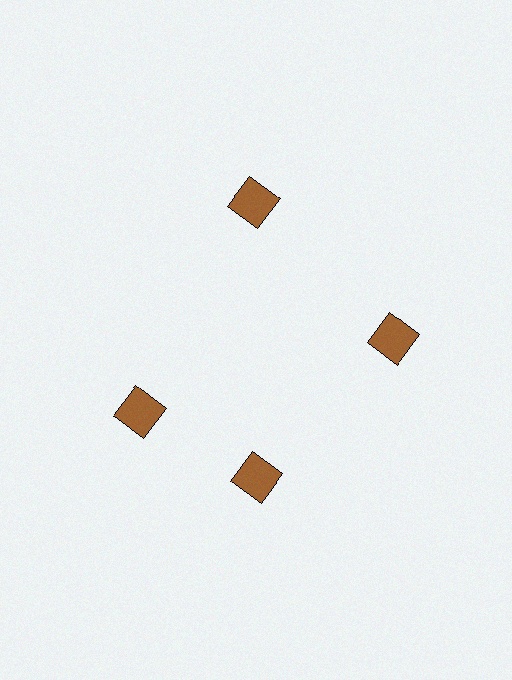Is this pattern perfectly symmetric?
No. The 4 brown squares are arranged in a ring, but one element near the 9 o'clock position is rotated out of alignment along the ring, breaking the 4-fold rotational symmetry.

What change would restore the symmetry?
The symmetry would be restored by rotating it back into even spacing with its neighbors so that all 4 squares sit at equal angles and equal distance from the center.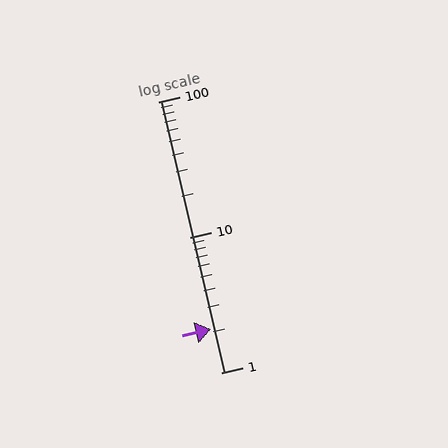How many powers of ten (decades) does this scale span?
The scale spans 2 decades, from 1 to 100.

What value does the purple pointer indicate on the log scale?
The pointer indicates approximately 2.1.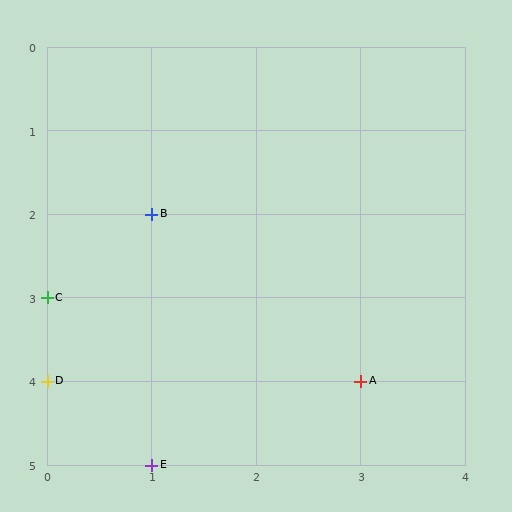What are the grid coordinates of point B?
Point B is at grid coordinates (1, 2).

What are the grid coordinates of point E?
Point E is at grid coordinates (1, 5).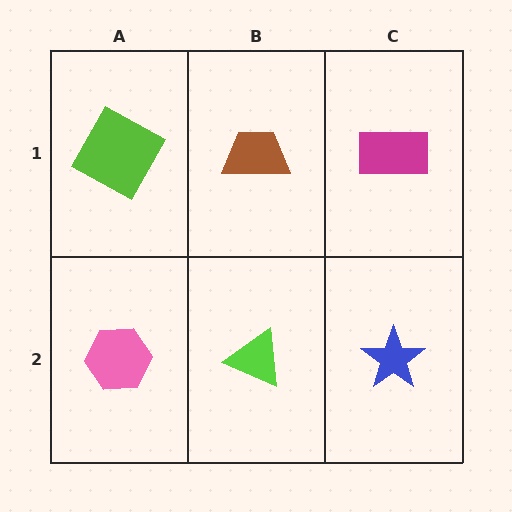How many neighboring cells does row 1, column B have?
3.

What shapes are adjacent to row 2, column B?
A brown trapezoid (row 1, column B), a pink hexagon (row 2, column A), a blue star (row 2, column C).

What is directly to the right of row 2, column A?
A lime triangle.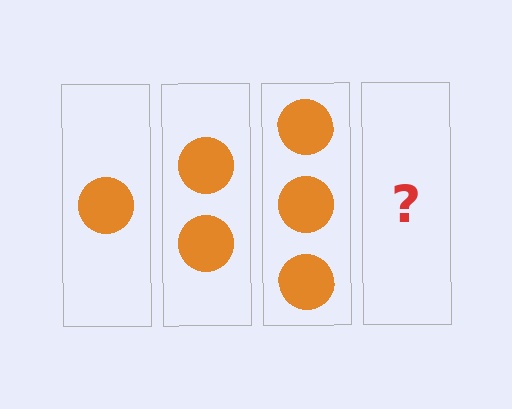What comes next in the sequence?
The next element should be 4 circles.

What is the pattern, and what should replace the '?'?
The pattern is that each step adds one more circle. The '?' should be 4 circles.